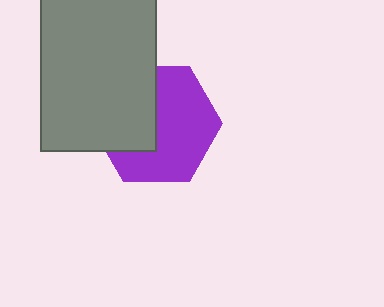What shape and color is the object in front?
The object in front is a gray rectangle.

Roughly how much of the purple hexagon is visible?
About half of it is visible (roughly 60%).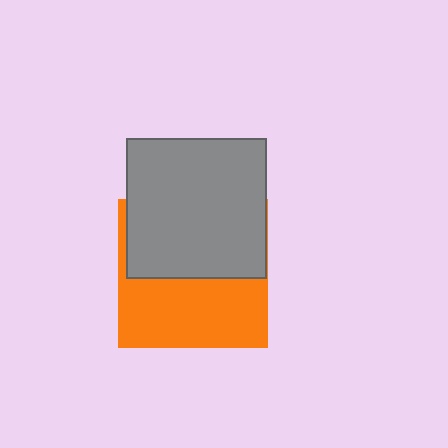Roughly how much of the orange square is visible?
About half of it is visible (roughly 49%).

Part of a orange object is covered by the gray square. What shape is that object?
It is a square.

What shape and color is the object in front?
The object in front is a gray square.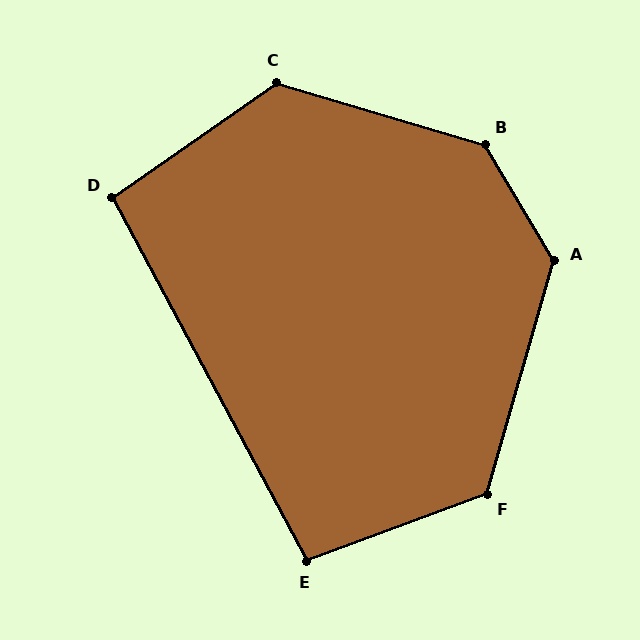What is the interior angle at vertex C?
Approximately 129 degrees (obtuse).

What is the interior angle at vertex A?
Approximately 134 degrees (obtuse).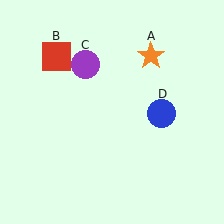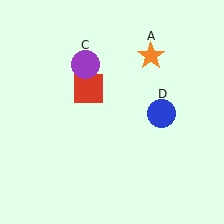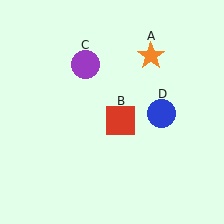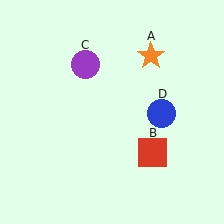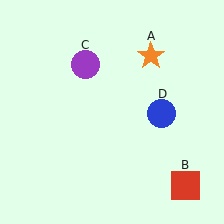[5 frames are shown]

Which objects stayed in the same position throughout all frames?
Orange star (object A) and purple circle (object C) and blue circle (object D) remained stationary.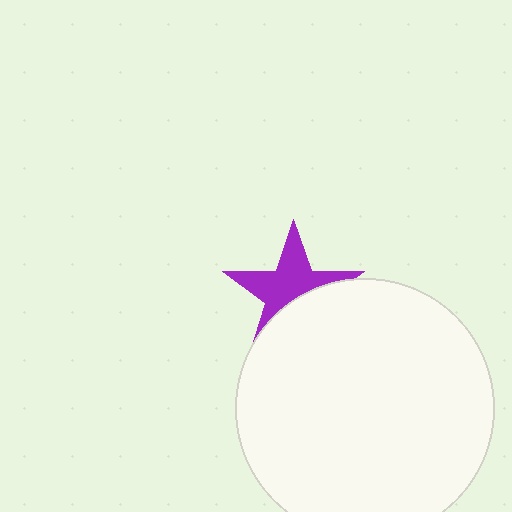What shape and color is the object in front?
The object in front is a white circle.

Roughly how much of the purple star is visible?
About half of it is visible (roughly 58%).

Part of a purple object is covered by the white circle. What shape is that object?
It is a star.